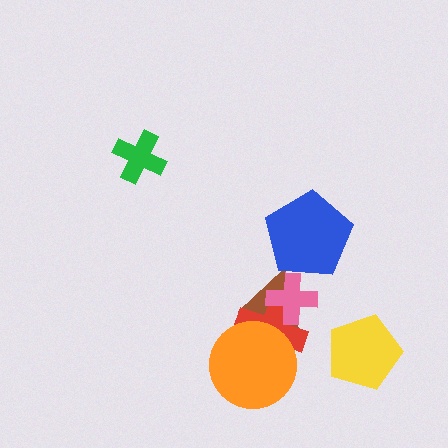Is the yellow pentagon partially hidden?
No, no other shape covers it.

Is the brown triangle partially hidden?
Yes, it is partially covered by another shape.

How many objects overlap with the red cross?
3 objects overlap with the red cross.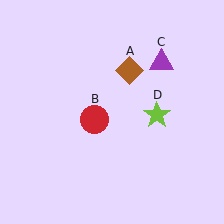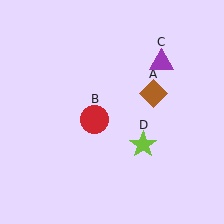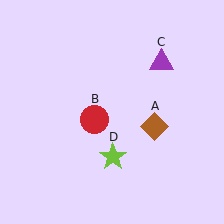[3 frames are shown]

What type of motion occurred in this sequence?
The brown diamond (object A), lime star (object D) rotated clockwise around the center of the scene.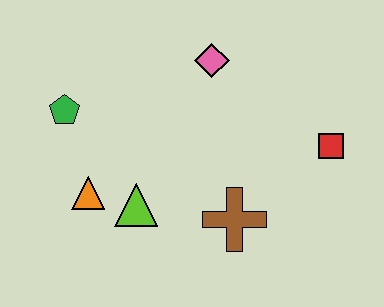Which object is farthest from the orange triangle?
The red square is farthest from the orange triangle.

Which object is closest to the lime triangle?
The orange triangle is closest to the lime triangle.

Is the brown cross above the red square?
No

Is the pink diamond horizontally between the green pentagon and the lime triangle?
No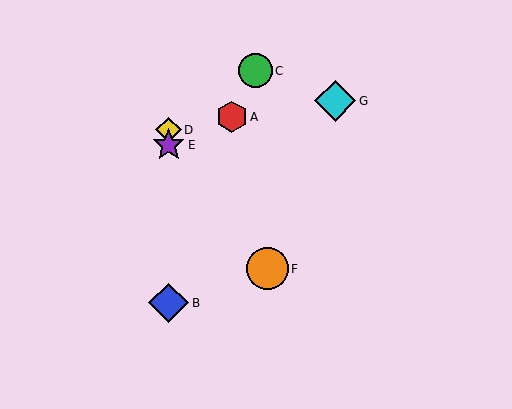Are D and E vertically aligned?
Yes, both are at x≈169.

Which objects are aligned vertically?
Objects B, D, E are aligned vertically.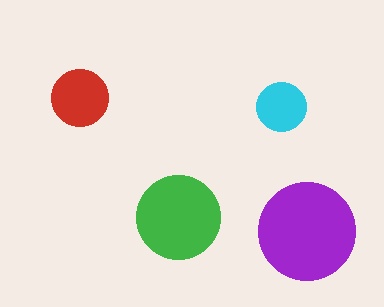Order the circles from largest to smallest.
the purple one, the green one, the red one, the cyan one.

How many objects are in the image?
There are 4 objects in the image.